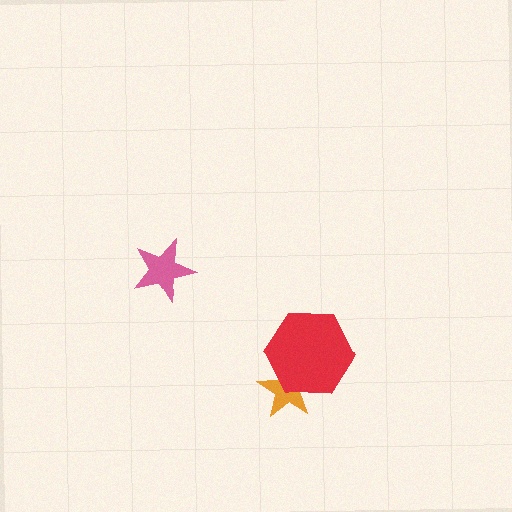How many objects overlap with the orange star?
1 object overlaps with the orange star.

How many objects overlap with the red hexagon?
1 object overlaps with the red hexagon.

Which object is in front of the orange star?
The red hexagon is in front of the orange star.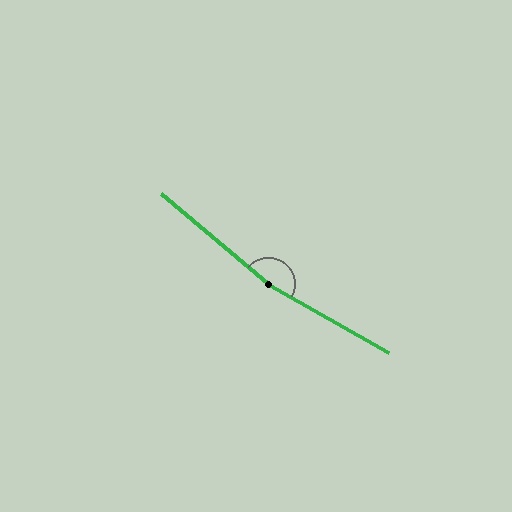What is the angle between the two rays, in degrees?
Approximately 170 degrees.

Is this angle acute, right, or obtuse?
It is obtuse.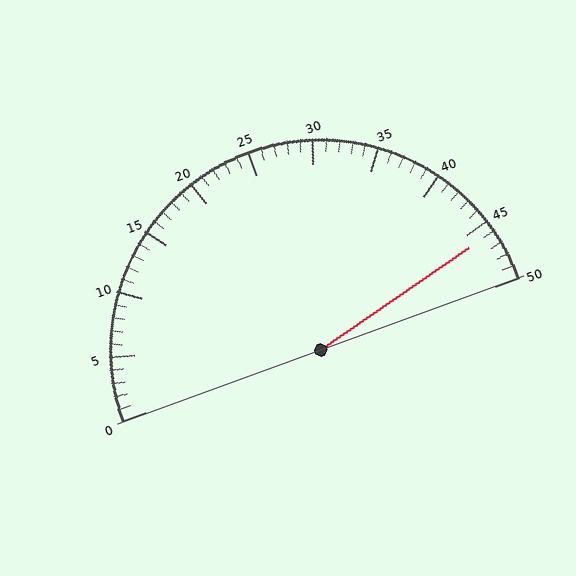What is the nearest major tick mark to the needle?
The nearest major tick mark is 45.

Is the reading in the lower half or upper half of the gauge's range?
The reading is in the upper half of the range (0 to 50).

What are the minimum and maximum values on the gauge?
The gauge ranges from 0 to 50.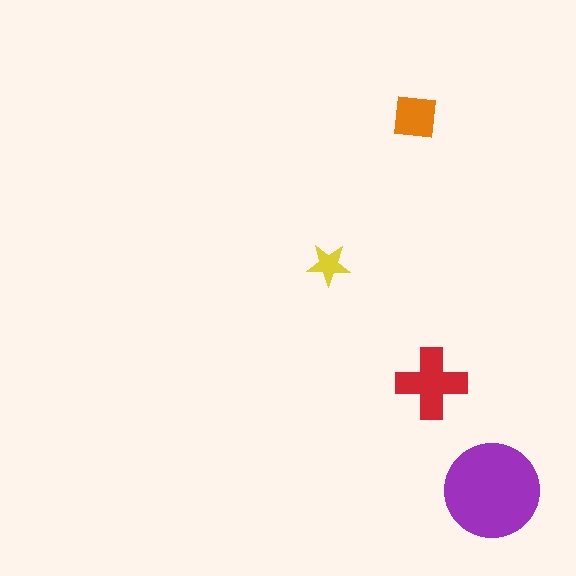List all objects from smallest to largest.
The yellow star, the orange square, the red cross, the purple circle.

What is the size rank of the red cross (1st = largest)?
2nd.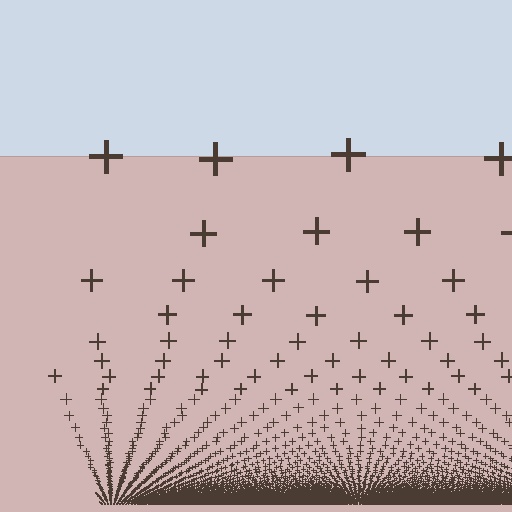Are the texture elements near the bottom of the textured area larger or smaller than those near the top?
Smaller. The gradient is inverted — elements near the bottom are smaller and denser.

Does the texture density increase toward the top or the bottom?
Density increases toward the bottom.